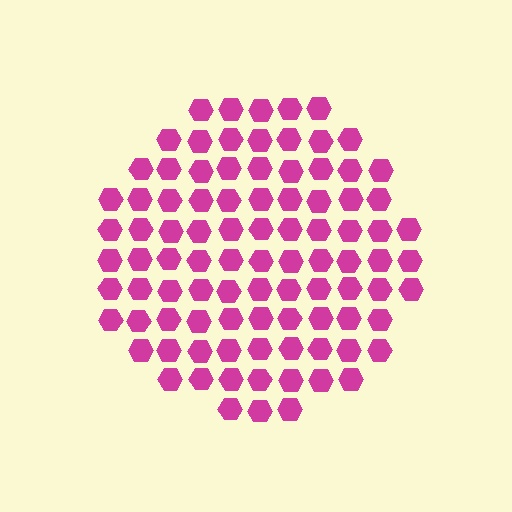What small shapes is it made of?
It is made of small hexagons.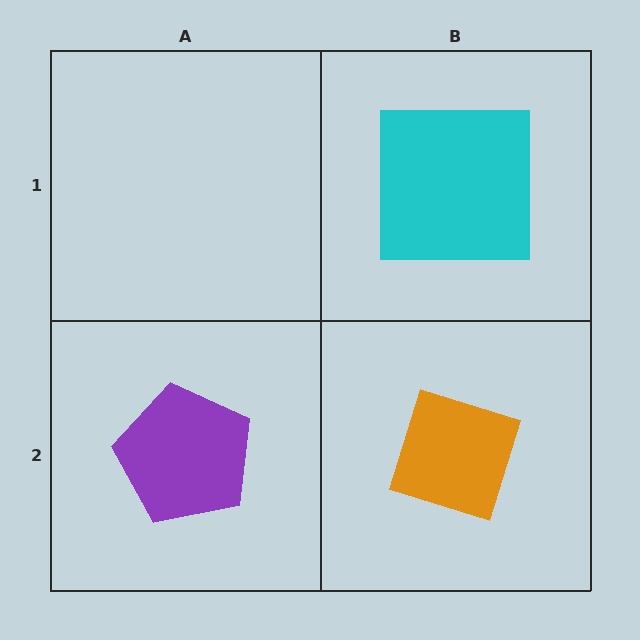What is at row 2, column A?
A purple pentagon.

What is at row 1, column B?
A cyan square.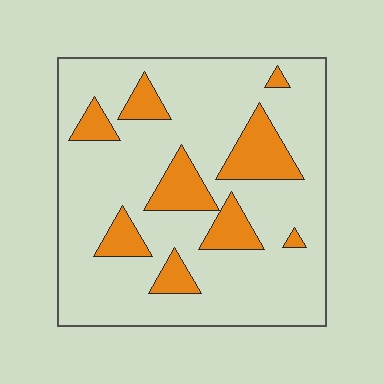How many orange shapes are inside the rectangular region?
9.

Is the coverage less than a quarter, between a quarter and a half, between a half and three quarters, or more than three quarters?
Less than a quarter.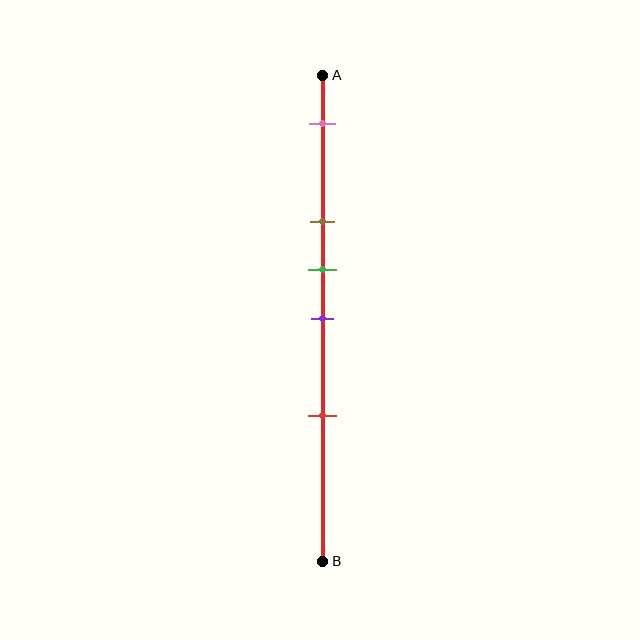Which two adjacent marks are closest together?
The green and purple marks are the closest adjacent pair.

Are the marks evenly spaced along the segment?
No, the marks are not evenly spaced.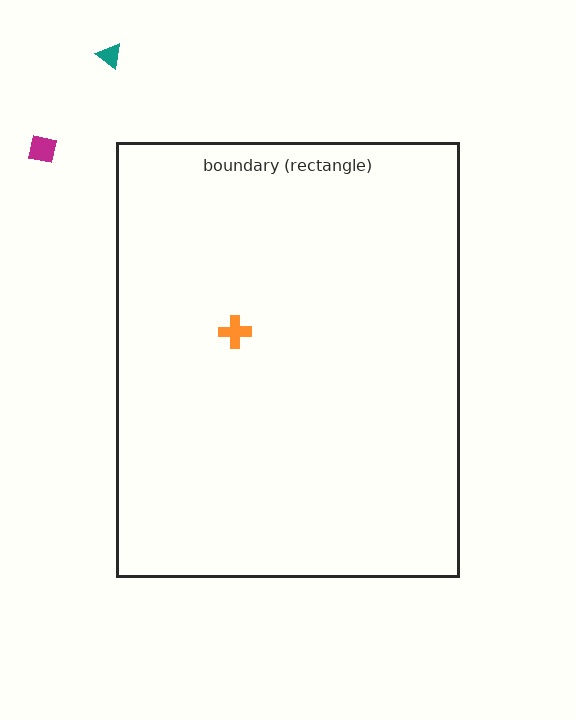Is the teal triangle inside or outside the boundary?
Outside.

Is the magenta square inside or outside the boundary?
Outside.